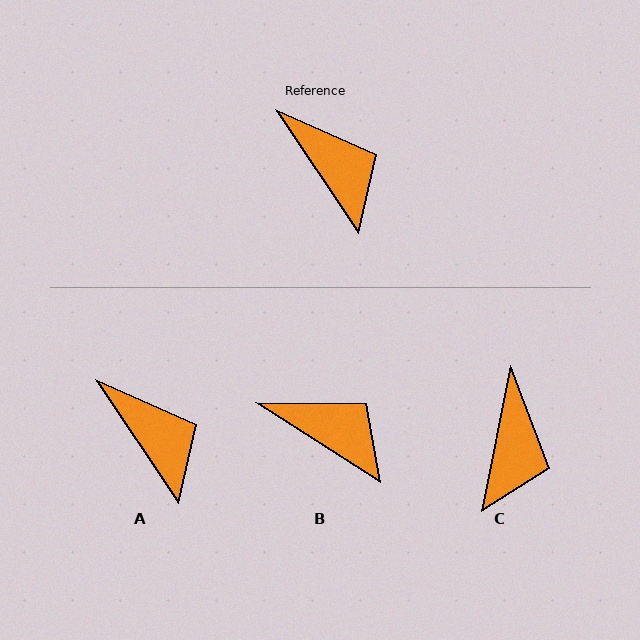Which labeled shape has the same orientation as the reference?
A.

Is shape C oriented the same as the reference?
No, it is off by about 45 degrees.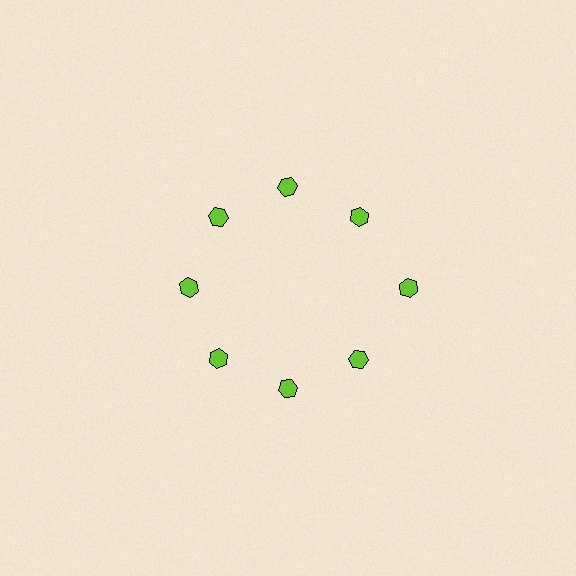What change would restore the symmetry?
The symmetry would be restored by moving it inward, back onto the ring so that all 8 hexagons sit at equal angles and equal distance from the center.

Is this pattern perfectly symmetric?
No. The 8 lime hexagons are arranged in a ring, but one element near the 3 o'clock position is pushed outward from the center, breaking the 8-fold rotational symmetry.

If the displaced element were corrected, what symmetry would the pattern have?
It would have 8-fold rotational symmetry — the pattern would map onto itself every 45 degrees.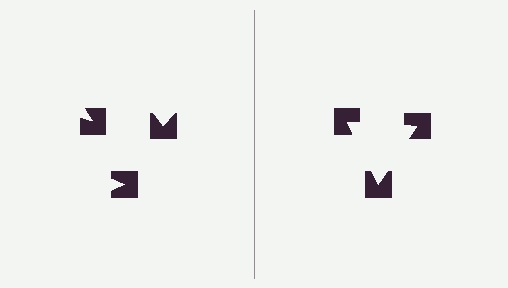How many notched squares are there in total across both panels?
6 — 3 on each side.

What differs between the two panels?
The notched squares are positioned identically on both sides; only the wedge orientations differ. On the right they align to a triangle; on the left they are misaligned.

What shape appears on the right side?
An illusory triangle.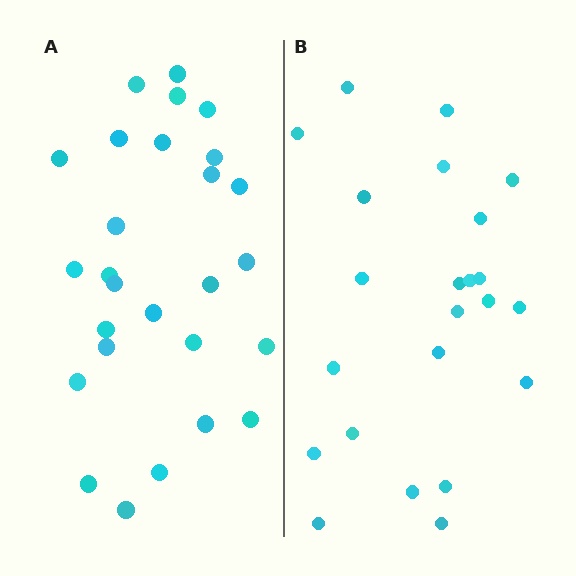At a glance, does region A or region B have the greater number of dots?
Region A (the left region) has more dots.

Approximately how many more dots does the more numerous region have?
Region A has about 4 more dots than region B.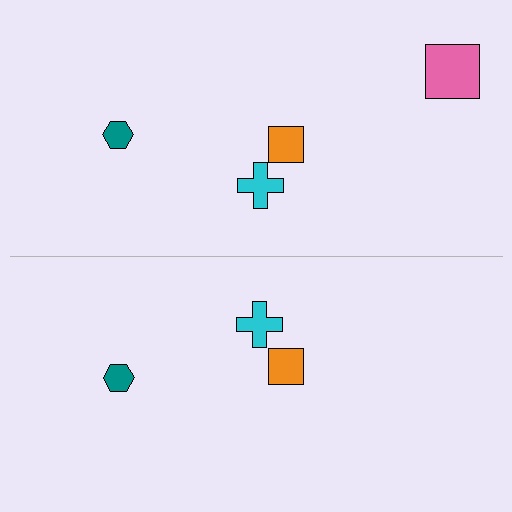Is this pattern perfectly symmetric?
No, the pattern is not perfectly symmetric. A pink square is missing from the bottom side.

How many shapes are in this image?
There are 7 shapes in this image.